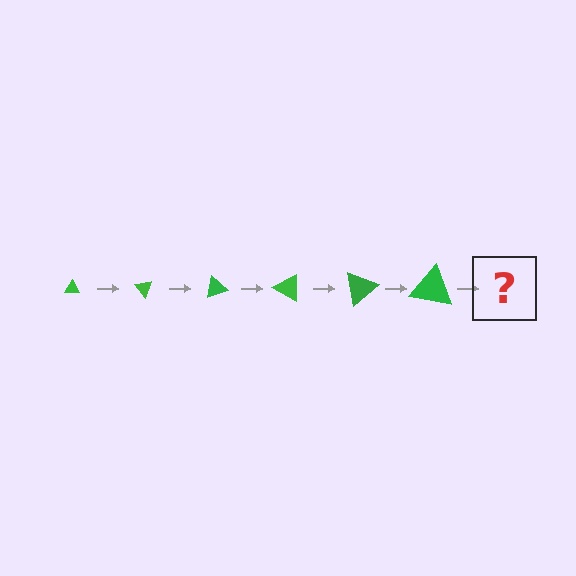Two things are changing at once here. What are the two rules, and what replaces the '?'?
The two rules are that the triangle grows larger each step and it rotates 50 degrees each step. The '?' should be a triangle, larger than the previous one and rotated 300 degrees from the start.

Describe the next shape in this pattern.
It should be a triangle, larger than the previous one and rotated 300 degrees from the start.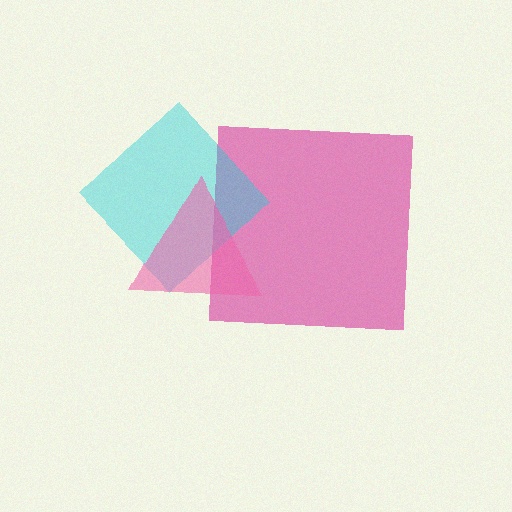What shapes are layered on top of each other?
The layered shapes are: a magenta square, a cyan diamond, a pink triangle.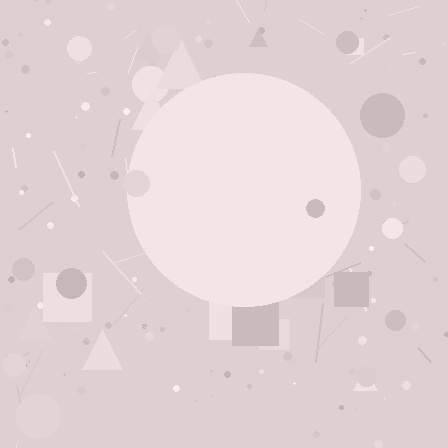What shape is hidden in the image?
A circle is hidden in the image.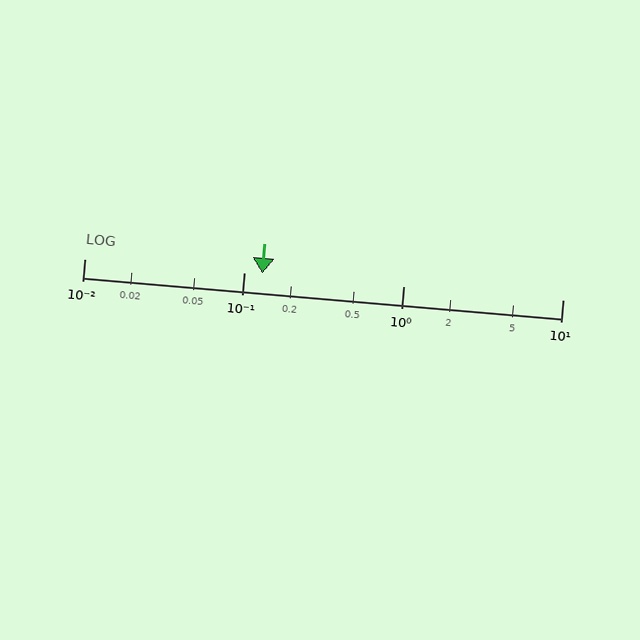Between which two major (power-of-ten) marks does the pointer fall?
The pointer is between 0.1 and 1.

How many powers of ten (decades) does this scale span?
The scale spans 3 decades, from 0.01 to 10.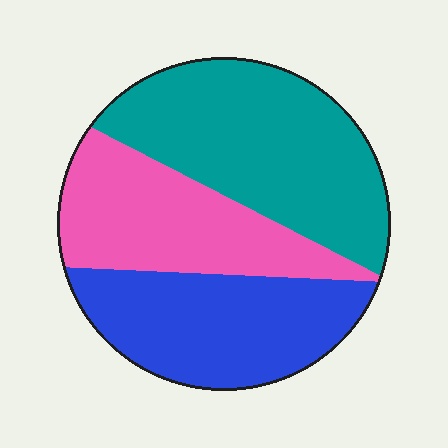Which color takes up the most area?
Teal, at roughly 40%.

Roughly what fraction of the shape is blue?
Blue covers about 30% of the shape.